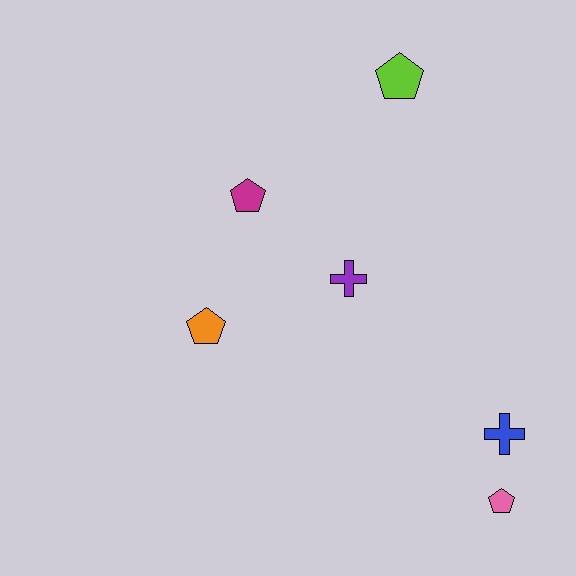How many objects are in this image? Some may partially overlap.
There are 6 objects.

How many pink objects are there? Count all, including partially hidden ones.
There is 1 pink object.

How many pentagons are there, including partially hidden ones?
There are 4 pentagons.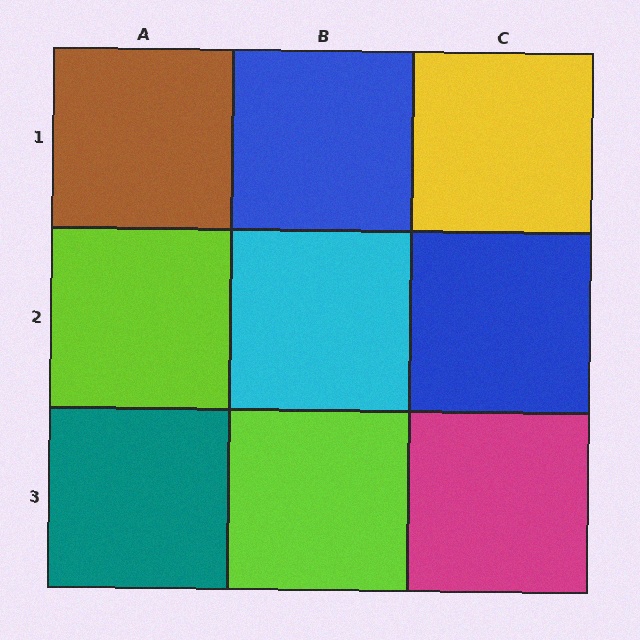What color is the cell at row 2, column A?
Lime.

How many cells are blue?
2 cells are blue.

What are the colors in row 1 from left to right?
Brown, blue, yellow.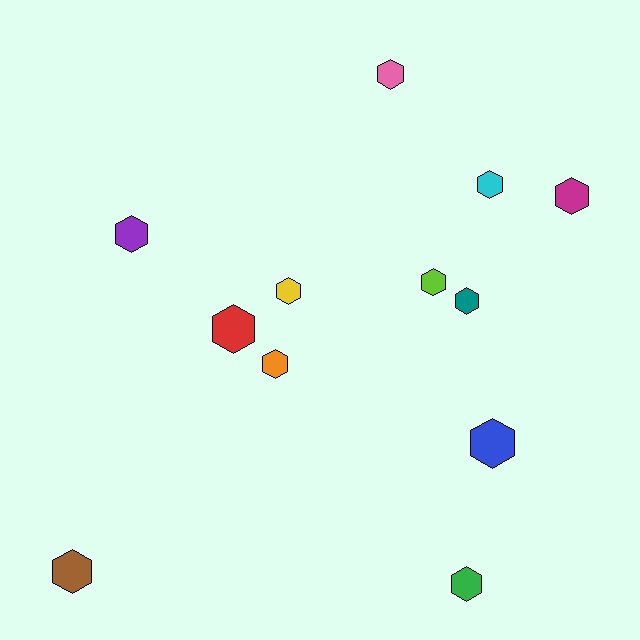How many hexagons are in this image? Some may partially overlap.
There are 12 hexagons.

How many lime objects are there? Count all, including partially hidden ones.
There is 1 lime object.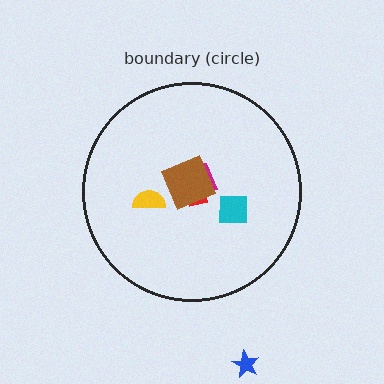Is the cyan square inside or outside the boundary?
Inside.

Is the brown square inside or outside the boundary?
Inside.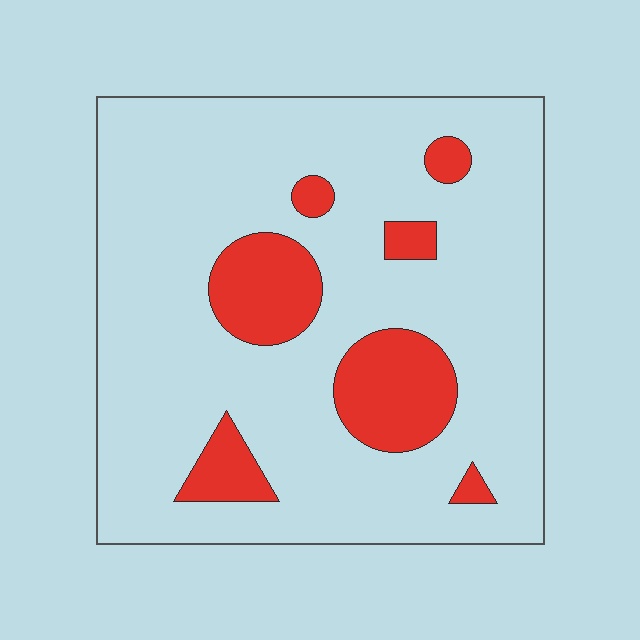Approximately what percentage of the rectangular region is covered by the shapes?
Approximately 15%.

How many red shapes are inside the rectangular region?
7.